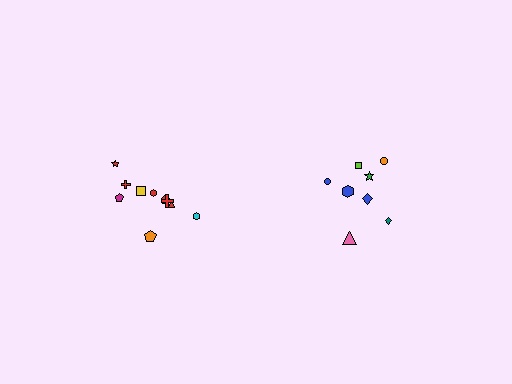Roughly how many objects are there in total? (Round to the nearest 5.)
Roughly 20 objects in total.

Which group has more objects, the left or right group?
The left group.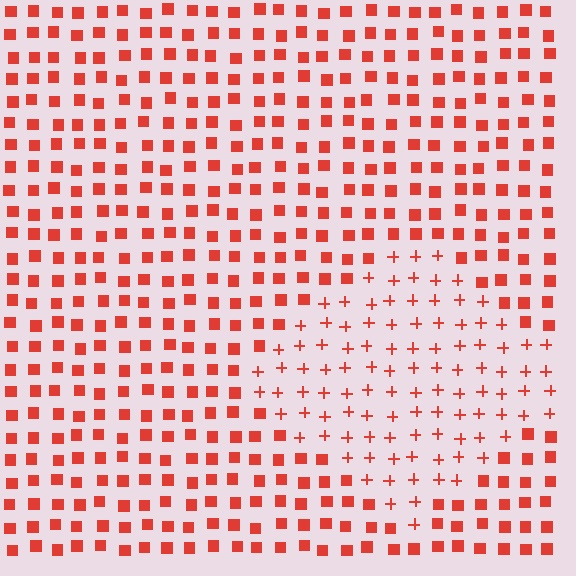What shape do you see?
I see a diamond.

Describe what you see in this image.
The image is filled with small red elements arranged in a uniform grid. A diamond-shaped region contains plus signs, while the surrounding area contains squares. The boundary is defined purely by the change in element shape.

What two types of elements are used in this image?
The image uses plus signs inside the diamond region and squares outside it.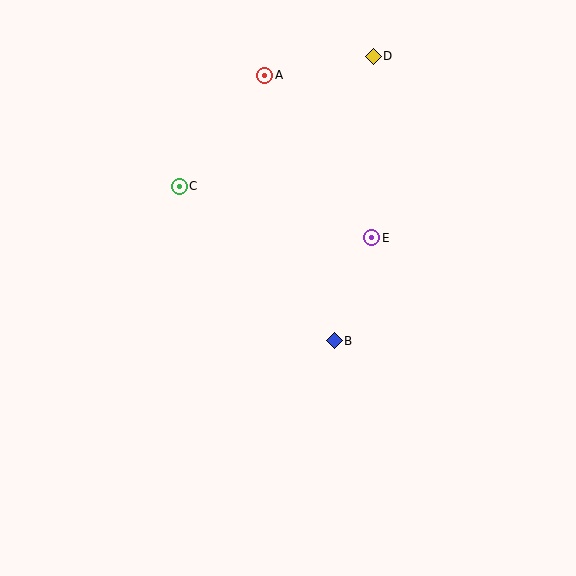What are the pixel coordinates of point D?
Point D is at (373, 56).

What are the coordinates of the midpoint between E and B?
The midpoint between E and B is at (353, 289).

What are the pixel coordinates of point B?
Point B is at (334, 341).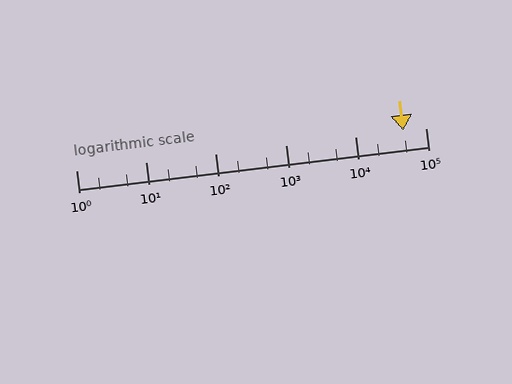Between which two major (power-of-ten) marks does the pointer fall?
The pointer is between 10000 and 100000.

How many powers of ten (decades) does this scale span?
The scale spans 5 decades, from 1 to 100000.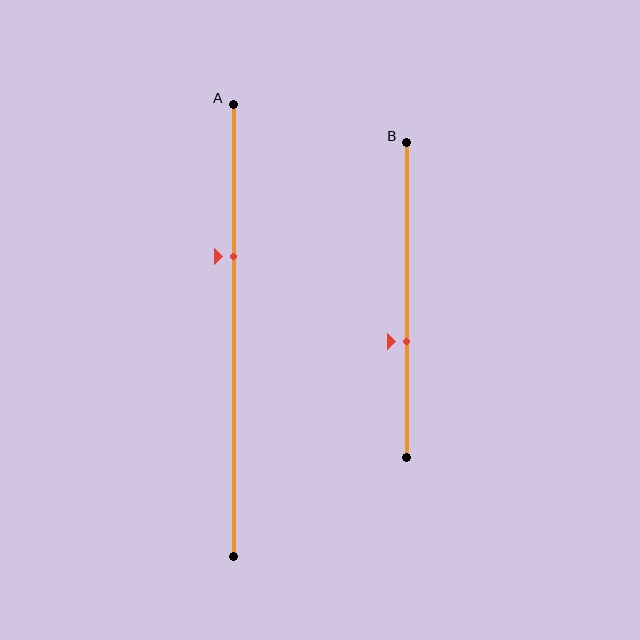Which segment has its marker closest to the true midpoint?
Segment B has its marker closest to the true midpoint.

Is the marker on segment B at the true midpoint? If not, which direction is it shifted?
No, the marker on segment B is shifted downward by about 13% of the segment length.